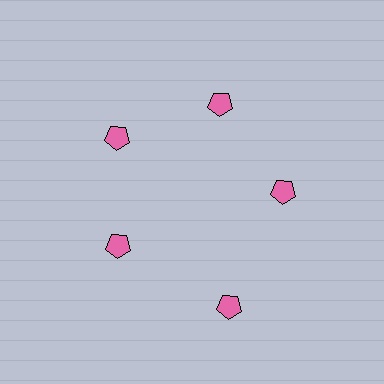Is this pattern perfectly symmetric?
No. The 5 pink pentagons are arranged in a ring, but one element near the 5 o'clock position is pushed outward from the center, breaking the 5-fold rotational symmetry.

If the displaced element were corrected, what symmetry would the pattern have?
It would have 5-fold rotational symmetry — the pattern would map onto itself every 72 degrees.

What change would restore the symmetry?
The symmetry would be restored by moving it inward, back onto the ring so that all 5 pentagons sit at equal angles and equal distance from the center.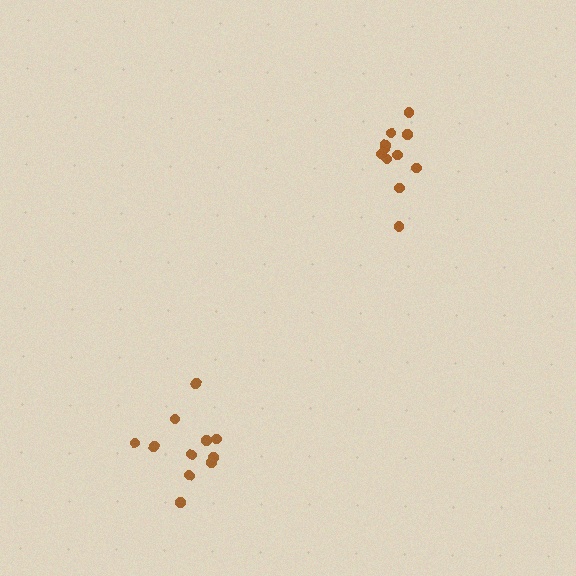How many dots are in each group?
Group 1: 11 dots, Group 2: 11 dots (22 total).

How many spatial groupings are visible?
There are 2 spatial groupings.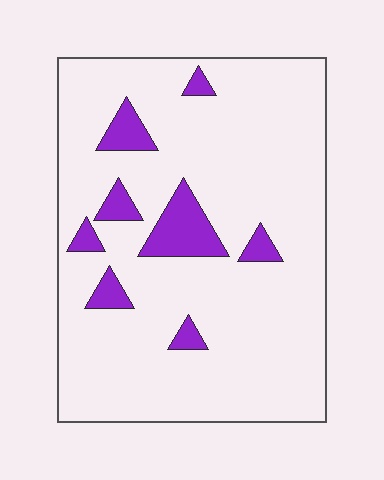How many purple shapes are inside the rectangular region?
8.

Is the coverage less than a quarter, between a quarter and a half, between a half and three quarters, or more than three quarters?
Less than a quarter.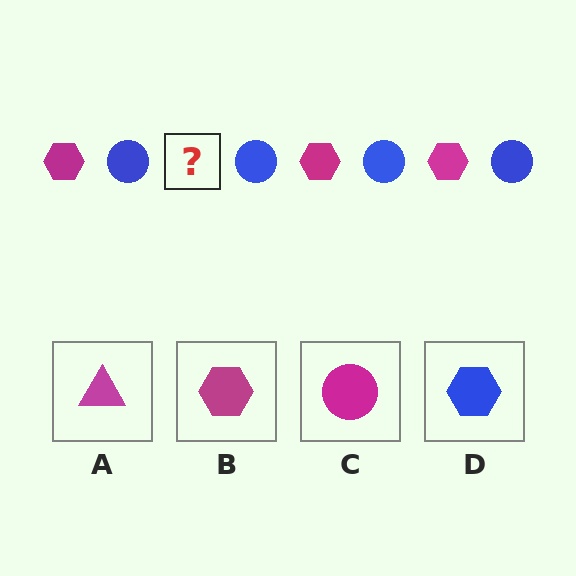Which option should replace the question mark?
Option B.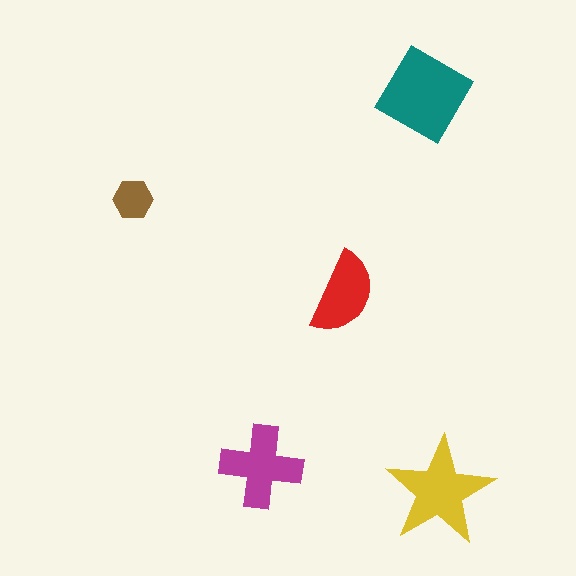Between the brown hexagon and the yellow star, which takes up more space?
The yellow star.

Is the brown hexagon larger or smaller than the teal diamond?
Smaller.